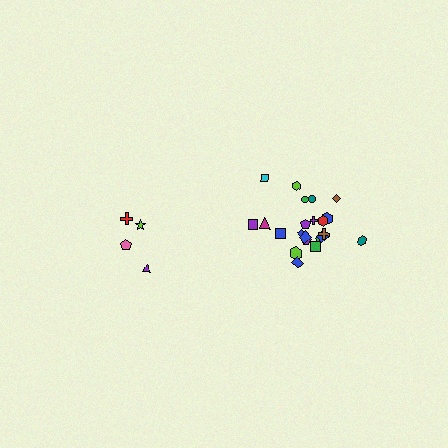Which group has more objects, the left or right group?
The right group.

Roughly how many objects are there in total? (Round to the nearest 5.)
Roughly 25 objects in total.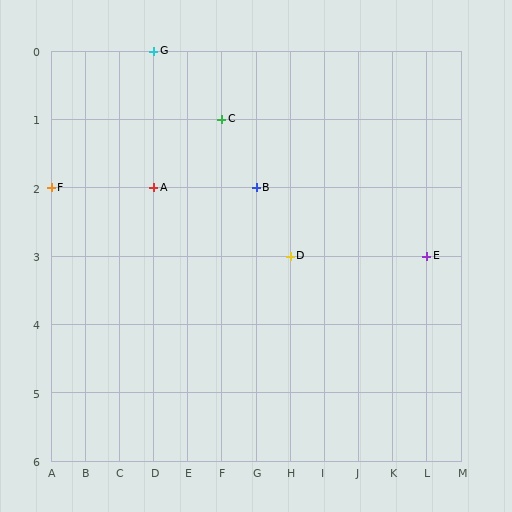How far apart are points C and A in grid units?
Points C and A are 2 columns and 1 row apart (about 2.2 grid units diagonally).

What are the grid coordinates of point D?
Point D is at grid coordinates (H, 3).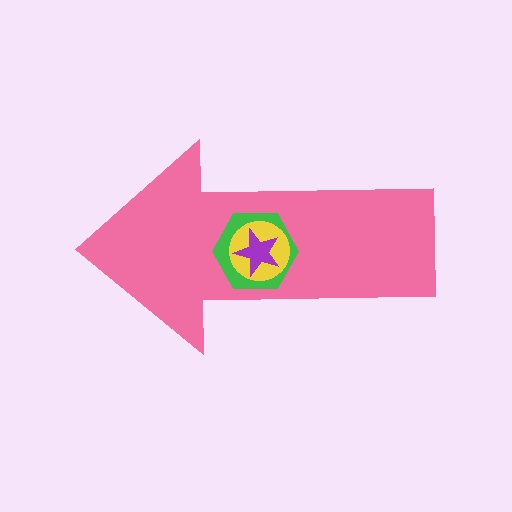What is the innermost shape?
The purple star.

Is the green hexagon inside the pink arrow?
Yes.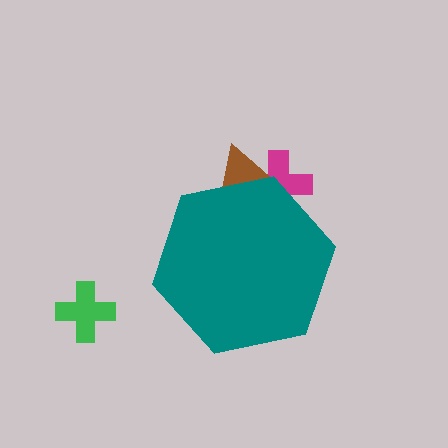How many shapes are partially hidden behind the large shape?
2 shapes are partially hidden.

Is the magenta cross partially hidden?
Yes, the magenta cross is partially hidden behind the teal hexagon.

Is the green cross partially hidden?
No, the green cross is fully visible.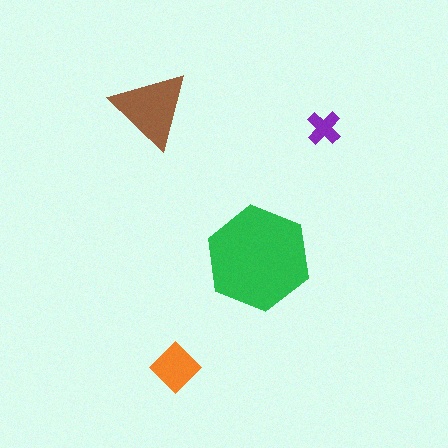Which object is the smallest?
The purple cross.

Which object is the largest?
The green hexagon.